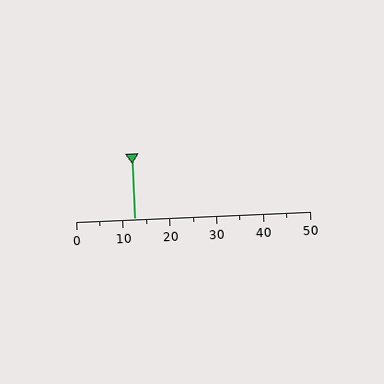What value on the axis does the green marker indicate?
The marker indicates approximately 12.5.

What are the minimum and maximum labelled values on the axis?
The axis runs from 0 to 50.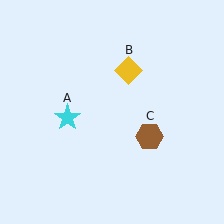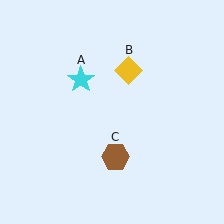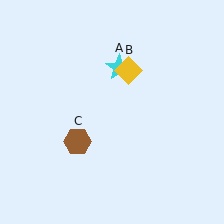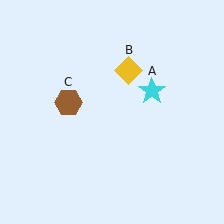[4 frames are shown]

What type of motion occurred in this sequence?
The cyan star (object A), brown hexagon (object C) rotated clockwise around the center of the scene.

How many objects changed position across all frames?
2 objects changed position: cyan star (object A), brown hexagon (object C).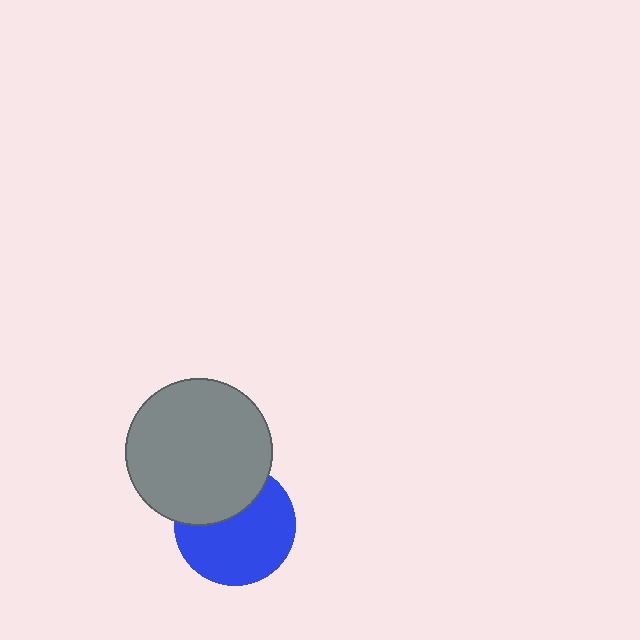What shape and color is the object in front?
The object in front is a gray circle.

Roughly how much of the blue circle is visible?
Most of it is visible (roughly 66%).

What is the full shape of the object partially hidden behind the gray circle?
The partially hidden object is a blue circle.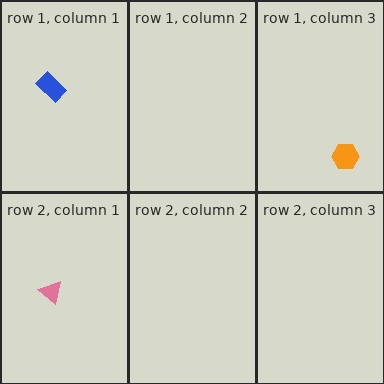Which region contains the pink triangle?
The row 2, column 1 region.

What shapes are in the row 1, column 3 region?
The orange hexagon.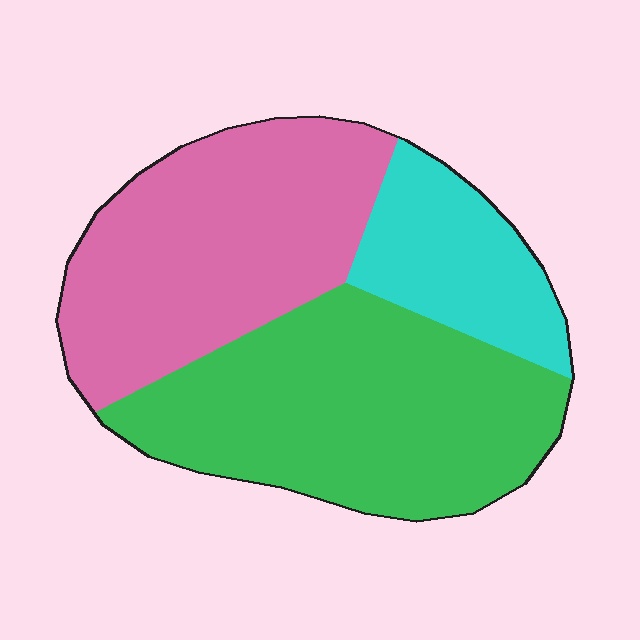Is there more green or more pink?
Green.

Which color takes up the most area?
Green, at roughly 45%.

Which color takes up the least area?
Cyan, at roughly 20%.